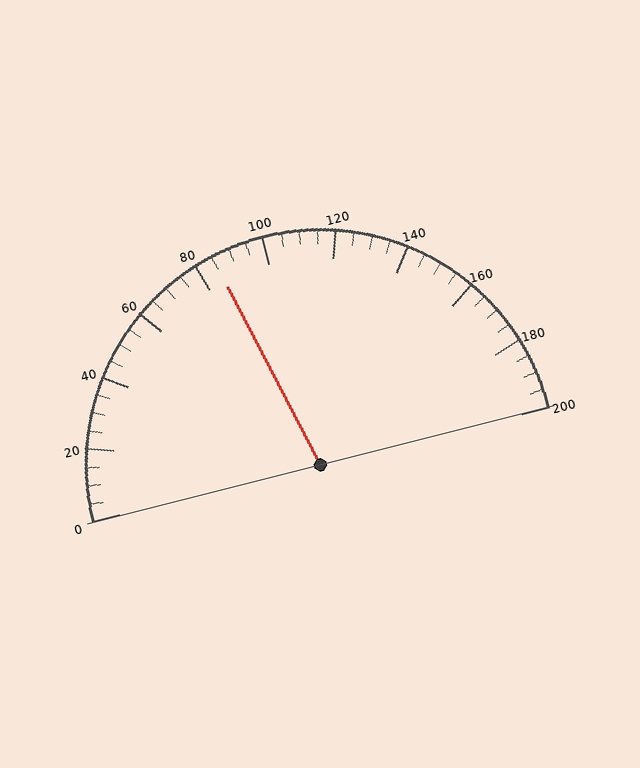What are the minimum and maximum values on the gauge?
The gauge ranges from 0 to 200.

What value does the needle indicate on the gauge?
The needle indicates approximately 85.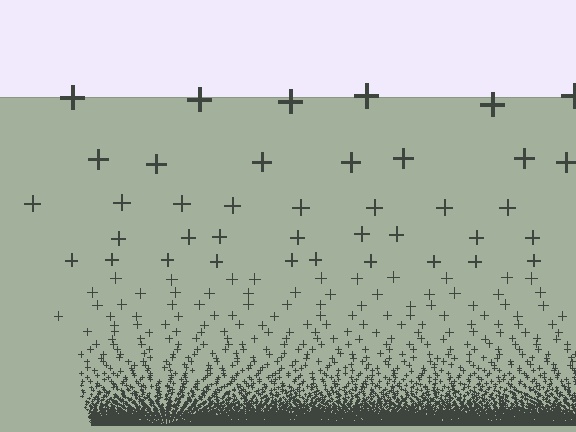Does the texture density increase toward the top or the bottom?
Density increases toward the bottom.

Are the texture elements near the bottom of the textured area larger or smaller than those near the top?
Smaller. The gradient is inverted — elements near the bottom are smaller and denser.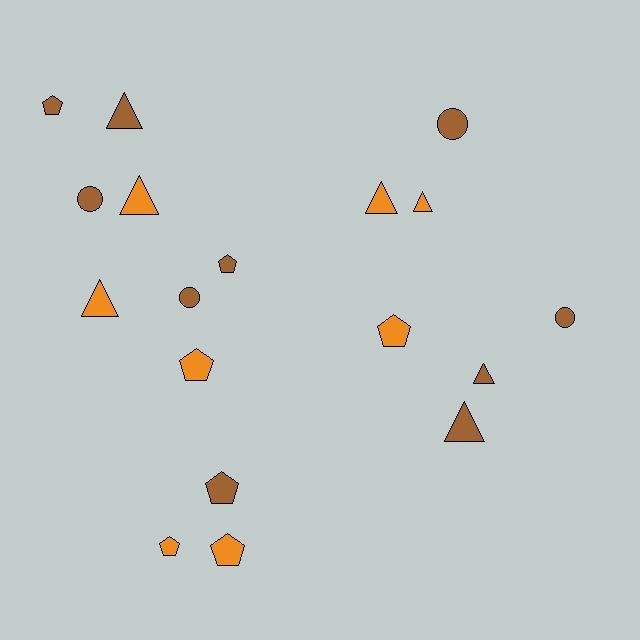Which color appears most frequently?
Brown, with 10 objects.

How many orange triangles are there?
There are 4 orange triangles.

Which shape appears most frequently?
Pentagon, with 7 objects.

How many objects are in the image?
There are 18 objects.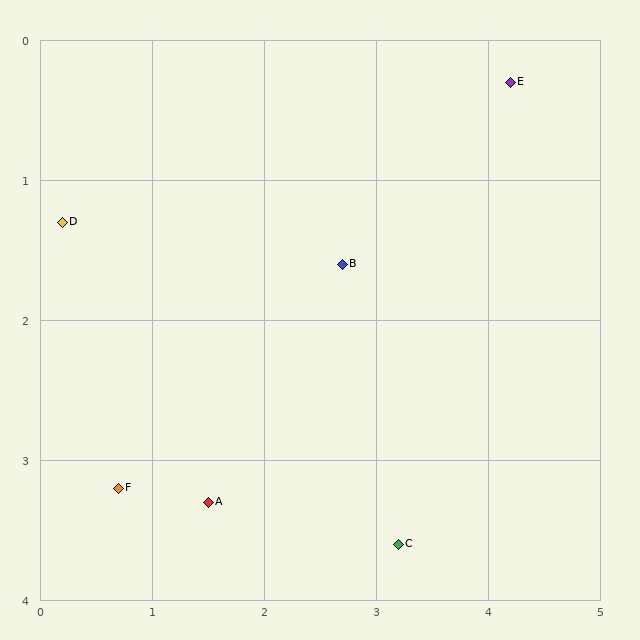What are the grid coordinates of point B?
Point B is at approximately (2.7, 1.6).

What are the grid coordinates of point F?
Point F is at approximately (0.7, 3.2).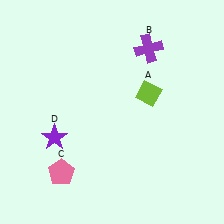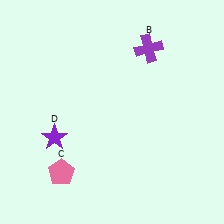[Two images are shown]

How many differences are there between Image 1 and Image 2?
There is 1 difference between the two images.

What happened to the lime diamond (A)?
The lime diamond (A) was removed in Image 2. It was in the top-right area of Image 1.